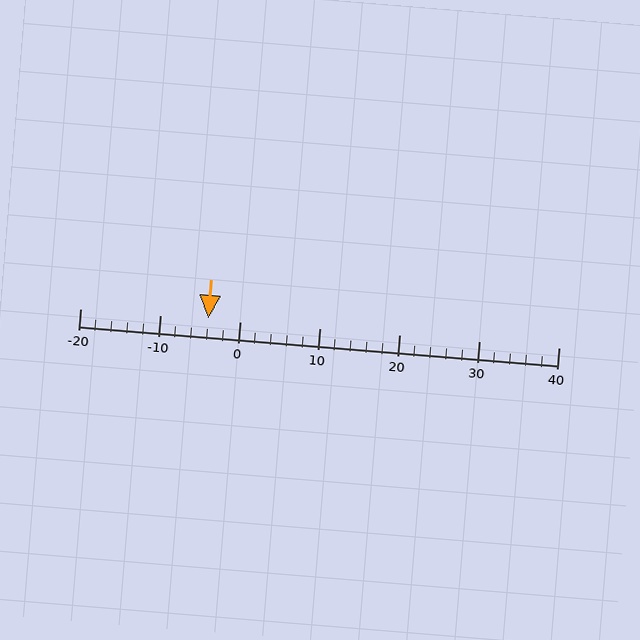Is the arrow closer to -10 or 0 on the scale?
The arrow is closer to 0.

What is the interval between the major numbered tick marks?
The major tick marks are spaced 10 units apart.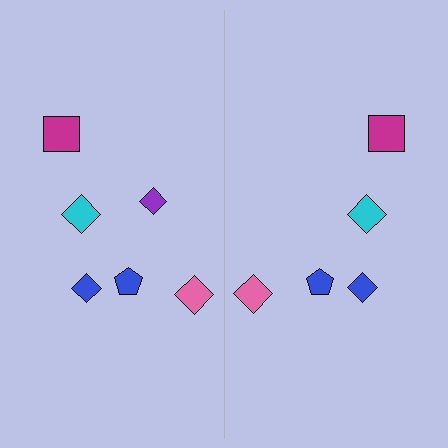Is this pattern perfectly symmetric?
No, the pattern is not perfectly symmetric. A purple diamond is missing from the right side.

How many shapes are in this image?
There are 11 shapes in this image.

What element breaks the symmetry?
A purple diamond is missing from the right side.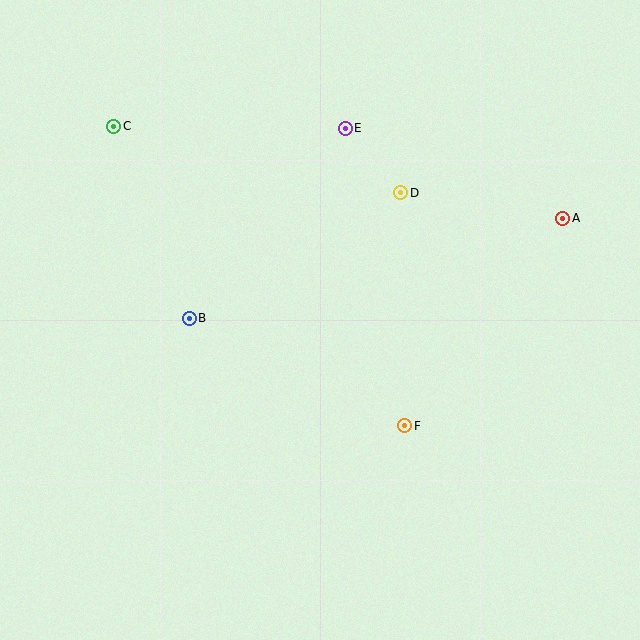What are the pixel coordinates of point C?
Point C is at (114, 126).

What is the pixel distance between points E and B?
The distance between E and B is 246 pixels.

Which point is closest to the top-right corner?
Point A is closest to the top-right corner.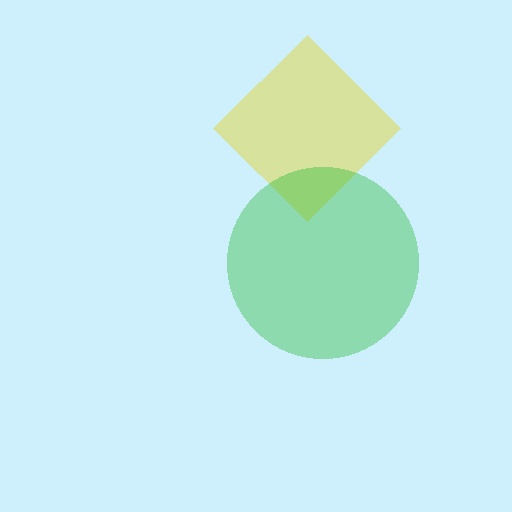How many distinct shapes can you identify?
There are 2 distinct shapes: a yellow diamond, a green circle.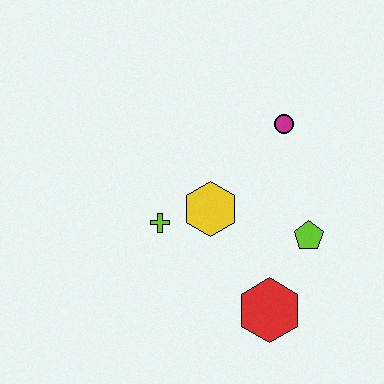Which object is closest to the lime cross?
The yellow hexagon is closest to the lime cross.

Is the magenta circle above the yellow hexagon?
Yes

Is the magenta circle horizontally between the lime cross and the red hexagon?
No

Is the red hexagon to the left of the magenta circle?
Yes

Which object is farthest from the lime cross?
The magenta circle is farthest from the lime cross.